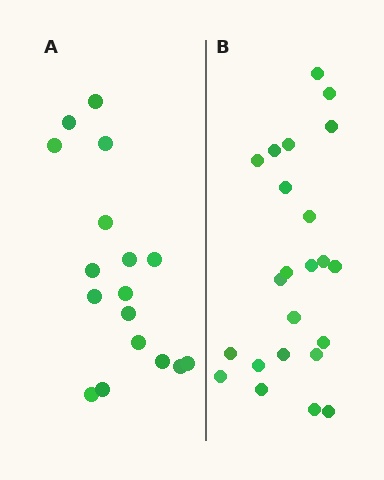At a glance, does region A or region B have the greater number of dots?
Region B (the right region) has more dots.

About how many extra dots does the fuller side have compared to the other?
Region B has about 6 more dots than region A.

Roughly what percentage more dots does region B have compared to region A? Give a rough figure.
About 35% more.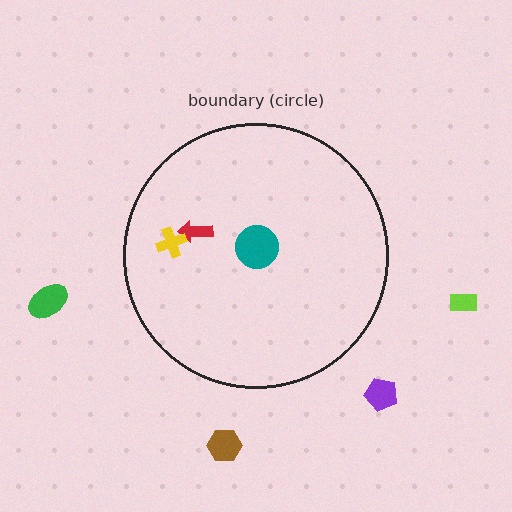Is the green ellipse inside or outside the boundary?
Outside.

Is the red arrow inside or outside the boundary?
Inside.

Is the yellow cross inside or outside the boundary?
Inside.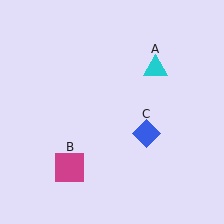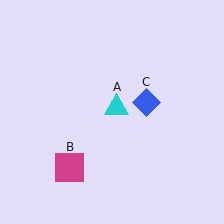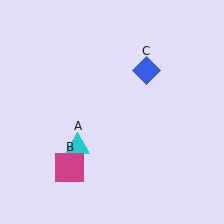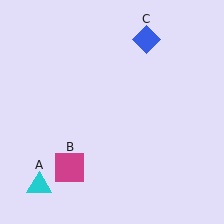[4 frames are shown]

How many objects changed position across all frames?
2 objects changed position: cyan triangle (object A), blue diamond (object C).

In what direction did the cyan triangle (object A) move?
The cyan triangle (object A) moved down and to the left.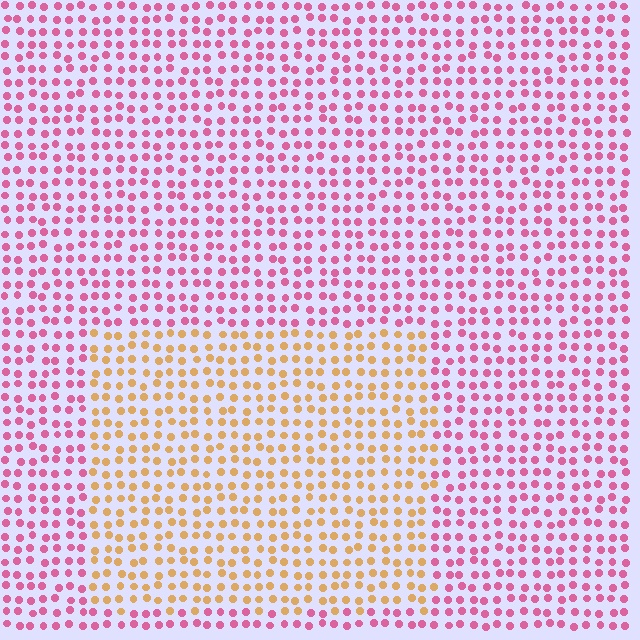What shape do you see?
I see a rectangle.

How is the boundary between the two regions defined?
The boundary is defined purely by a slight shift in hue (about 64 degrees). Spacing, size, and orientation are identical on both sides.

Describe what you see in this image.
The image is filled with small pink elements in a uniform arrangement. A rectangle-shaped region is visible where the elements are tinted to a slightly different hue, forming a subtle color boundary.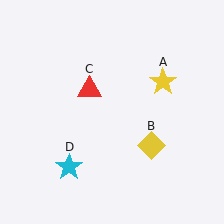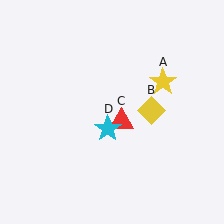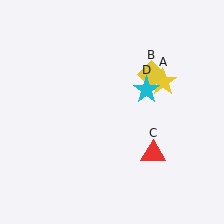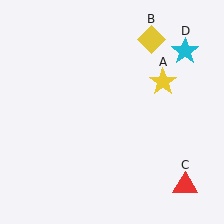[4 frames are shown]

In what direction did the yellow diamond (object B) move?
The yellow diamond (object B) moved up.